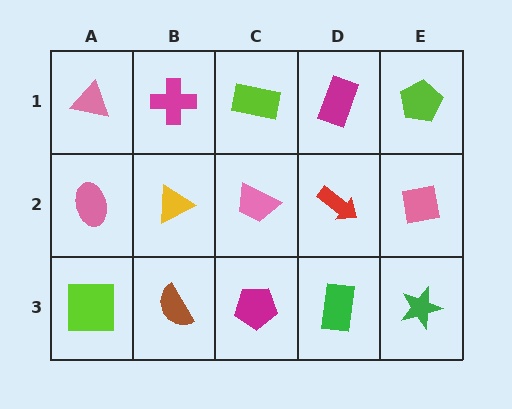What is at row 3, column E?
A green star.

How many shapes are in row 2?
5 shapes.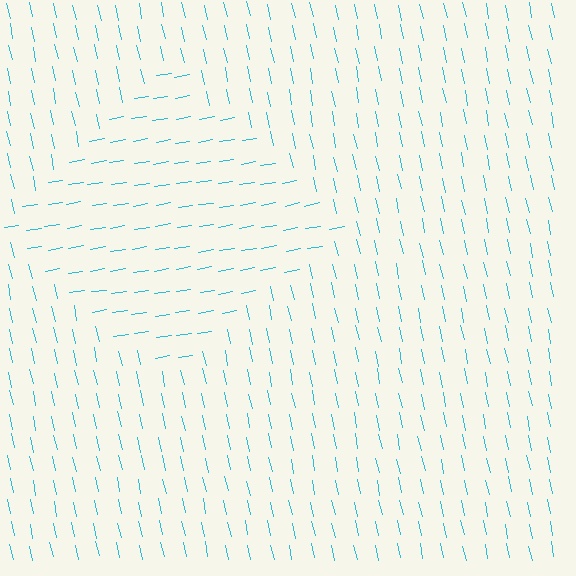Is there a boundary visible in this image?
Yes, there is a texture boundary formed by a change in line orientation.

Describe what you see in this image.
The image is filled with small cyan line segments. A diamond region in the image has lines oriented differently from the surrounding lines, creating a visible texture boundary.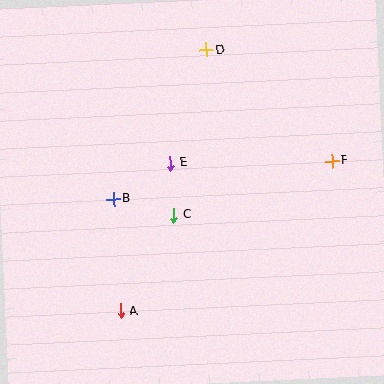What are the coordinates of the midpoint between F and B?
The midpoint between F and B is at (223, 180).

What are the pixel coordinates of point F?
Point F is at (332, 161).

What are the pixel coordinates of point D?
Point D is at (206, 50).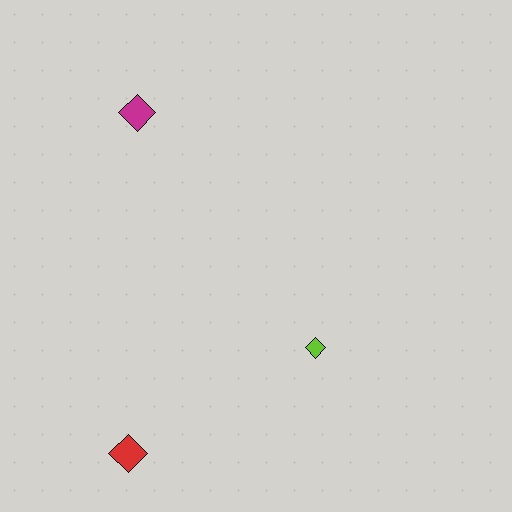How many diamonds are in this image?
There are 3 diamonds.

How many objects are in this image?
There are 3 objects.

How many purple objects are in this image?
There are no purple objects.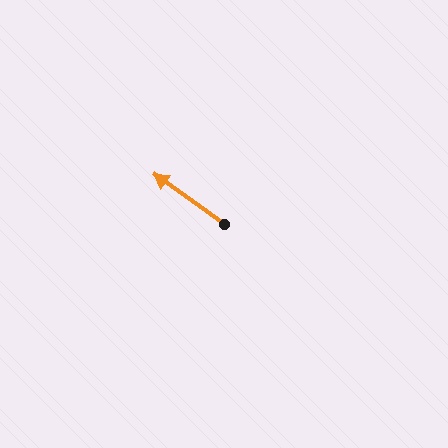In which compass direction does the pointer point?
Northwest.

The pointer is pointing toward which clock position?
Roughly 10 o'clock.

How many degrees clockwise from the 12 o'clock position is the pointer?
Approximately 305 degrees.